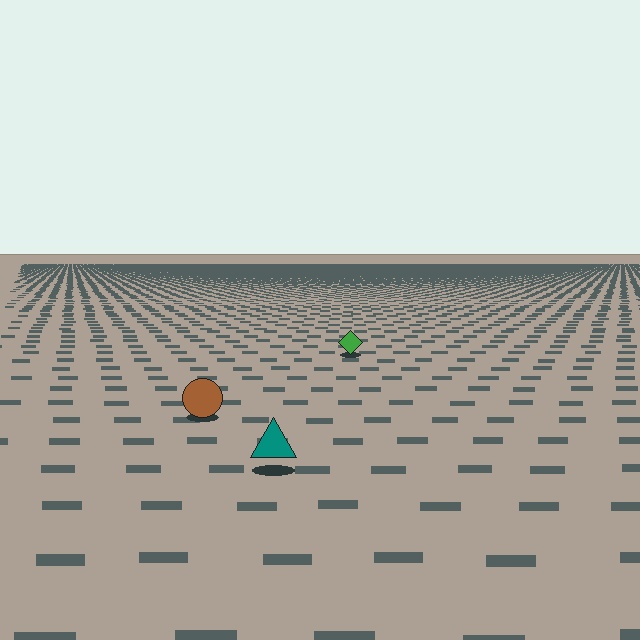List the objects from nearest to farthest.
From nearest to farthest: the teal triangle, the brown circle, the green diamond.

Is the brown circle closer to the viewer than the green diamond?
Yes. The brown circle is closer — you can tell from the texture gradient: the ground texture is coarser near it.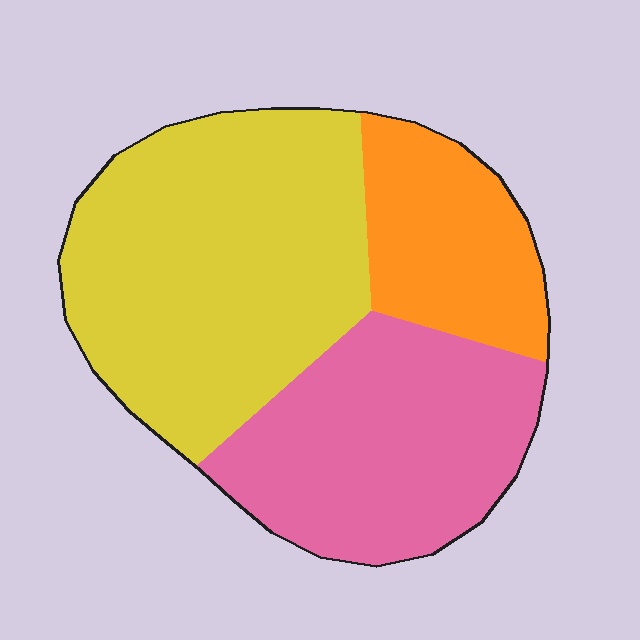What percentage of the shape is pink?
Pink takes up between a quarter and a half of the shape.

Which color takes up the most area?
Yellow, at roughly 45%.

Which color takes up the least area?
Orange, at roughly 20%.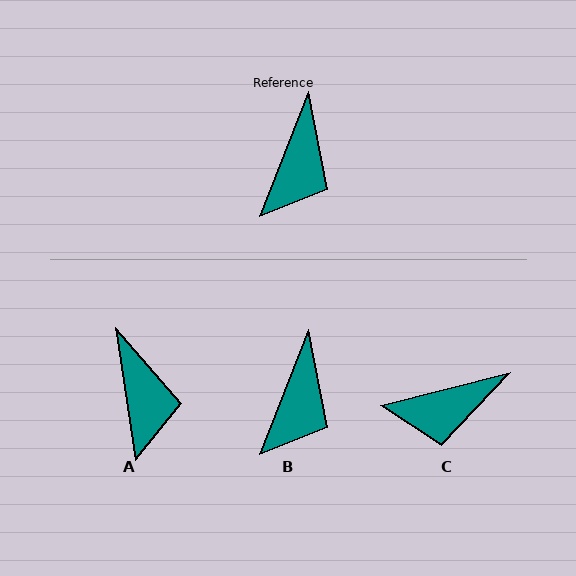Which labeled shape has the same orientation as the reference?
B.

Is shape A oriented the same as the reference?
No, it is off by about 30 degrees.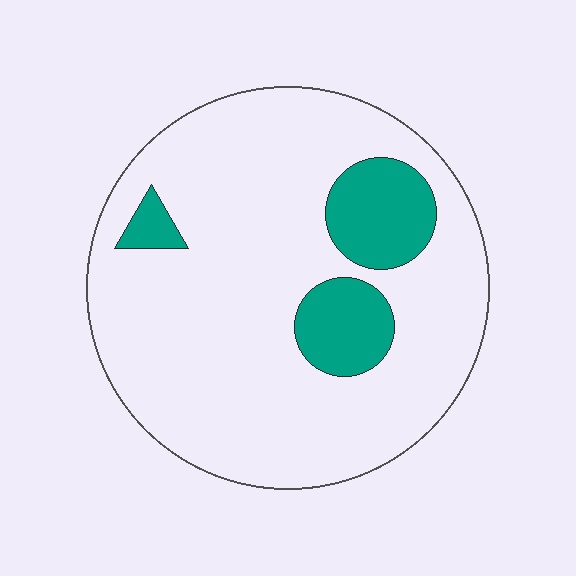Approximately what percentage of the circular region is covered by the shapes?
Approximately 15%.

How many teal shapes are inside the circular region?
3.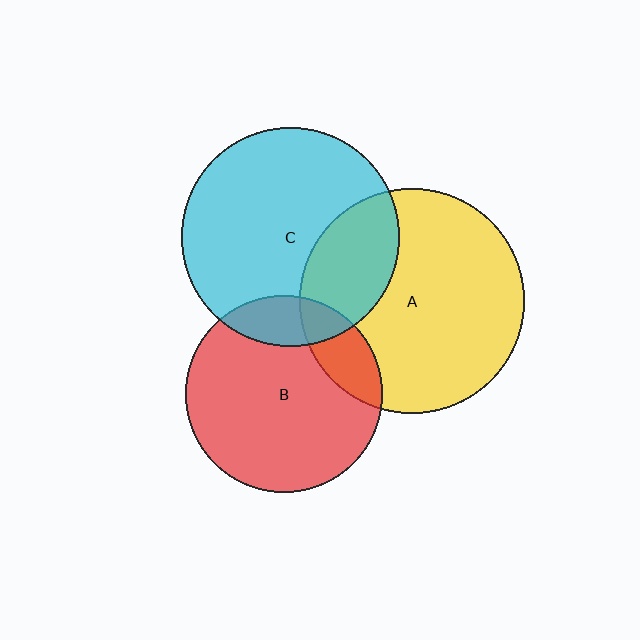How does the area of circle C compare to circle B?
Approximately 1.2 times.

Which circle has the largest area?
Circle A (yellow).